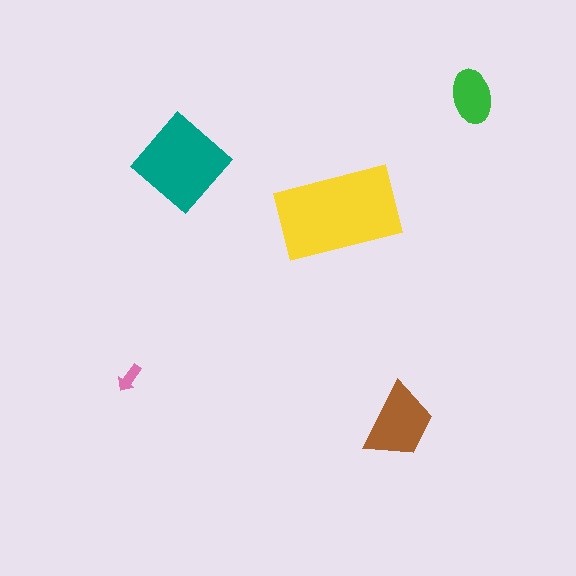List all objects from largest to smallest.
The yellow rectangle, the teal diamond, the brown trapezoid, the green ellipse, the pink arrow.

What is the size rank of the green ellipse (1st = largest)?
4th.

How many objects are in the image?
There are 5 objects in the image.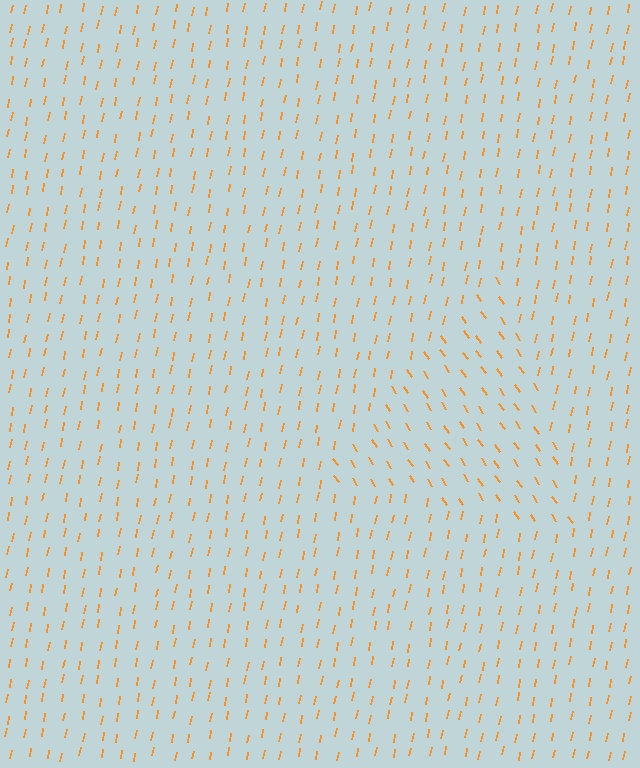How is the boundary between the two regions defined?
The boundary is defined purely by a change in line orientation (approximately 45 degrees difference). All lines are the same color and thickness.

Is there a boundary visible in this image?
Yes, there is a texture boundary formed by a change in line orientation.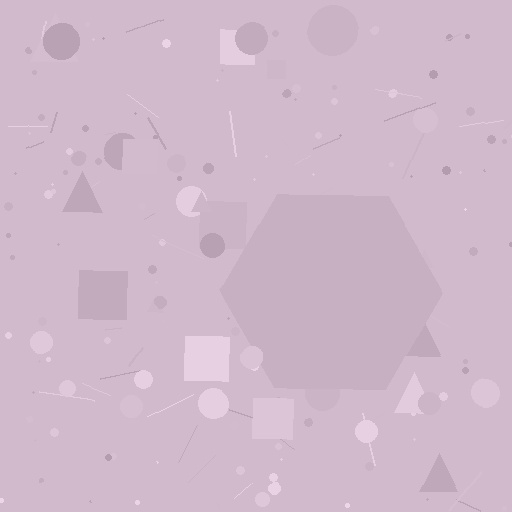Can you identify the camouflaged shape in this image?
The camouflaged shape is a hexagon.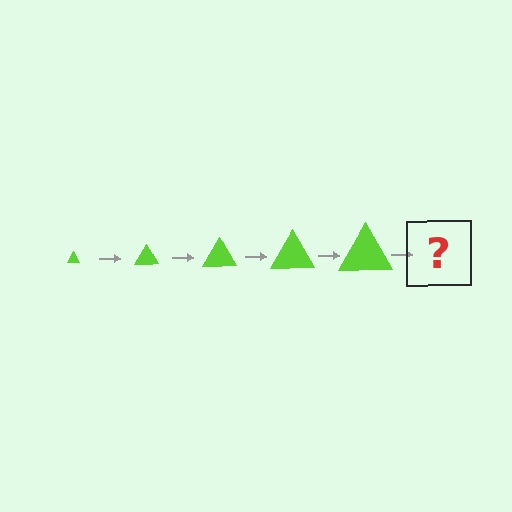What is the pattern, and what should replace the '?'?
The pattern is that the triangle gets progressively larger each step. The '?' should be a lime triangle, larger than the previous one.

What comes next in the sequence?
The next element should be a lime triangle, larger than the previous one.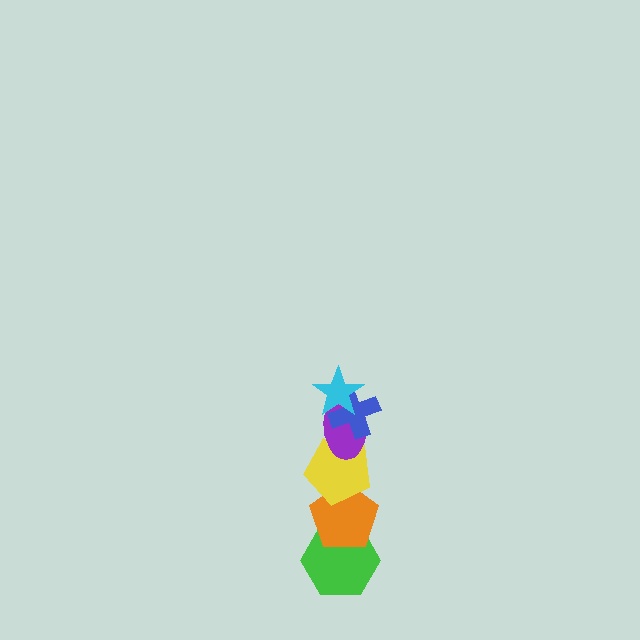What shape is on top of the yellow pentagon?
The purple ellipse is on top of the yellow pentagon.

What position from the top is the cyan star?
The cyan star is 1st from the top.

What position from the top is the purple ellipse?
The purple ellipse is 3rd from the top.